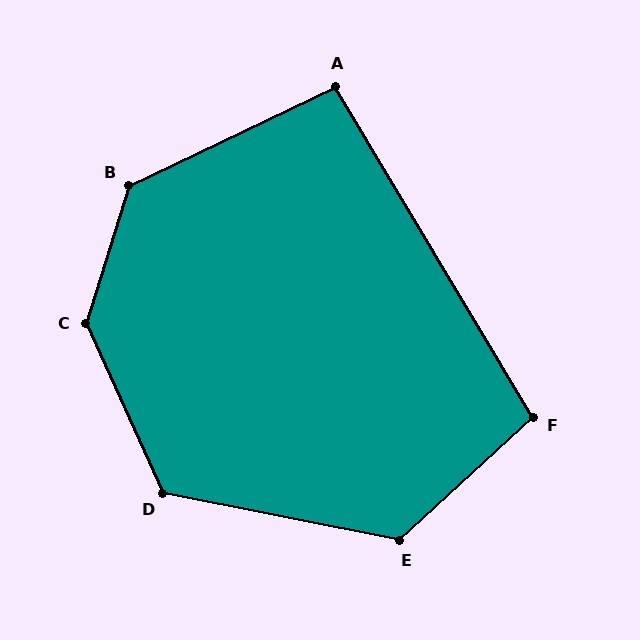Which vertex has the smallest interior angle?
A, at approximately 95 degrees.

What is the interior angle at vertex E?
Approximately 126 degrees (obtuse).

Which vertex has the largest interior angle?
C, at approximately 139 degrees.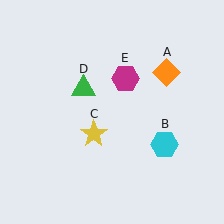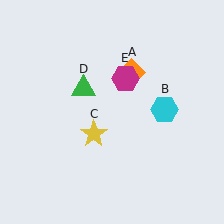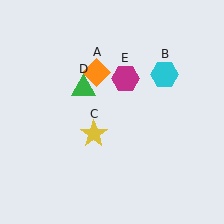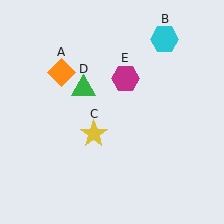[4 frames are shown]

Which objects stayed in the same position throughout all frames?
Yellow star (object C) and green triangle (object D) and magenta hexagon (object E) remained stationary.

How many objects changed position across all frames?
2 objects changed position: orange diamond (object A), cyan hexagon (object B).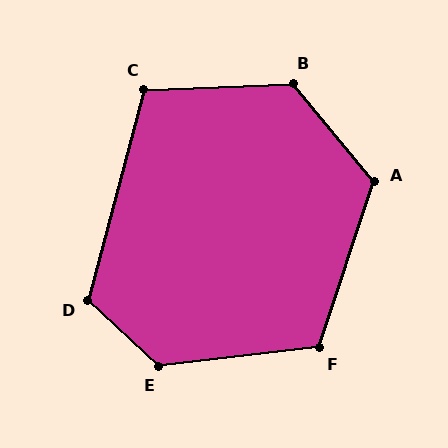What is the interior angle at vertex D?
Approximately 118 degrees (obtuse).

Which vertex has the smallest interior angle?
C, at approximately 107 degrees.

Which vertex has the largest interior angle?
E, at approximately 131 degrees.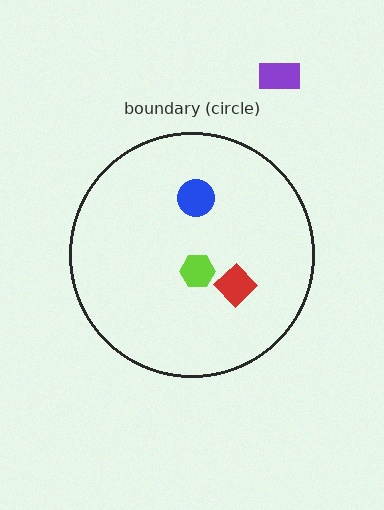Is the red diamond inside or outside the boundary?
Inside.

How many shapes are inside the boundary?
3 inside, 1 outside.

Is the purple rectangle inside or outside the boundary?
Outside.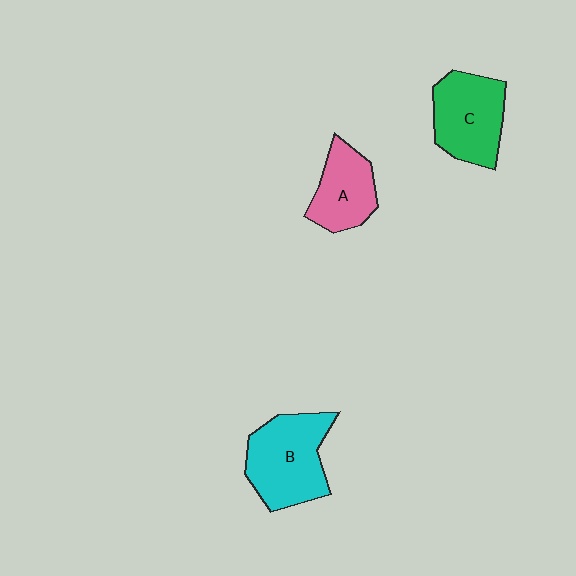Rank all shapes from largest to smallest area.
From largest to smallest: B (cyan), C (green), A (pink).